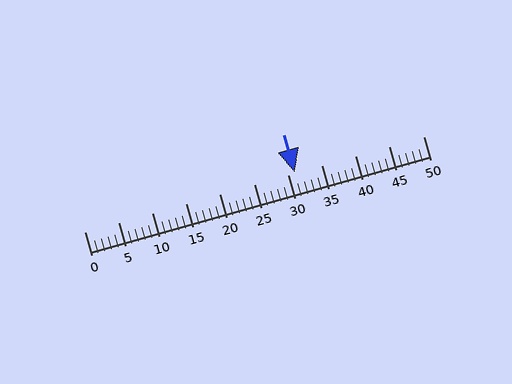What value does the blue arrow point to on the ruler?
The blue arrow points to approximately 31.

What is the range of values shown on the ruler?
The ruler shows values from 0 to 50.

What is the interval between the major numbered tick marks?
The major tick marks are spaced 5 units apart.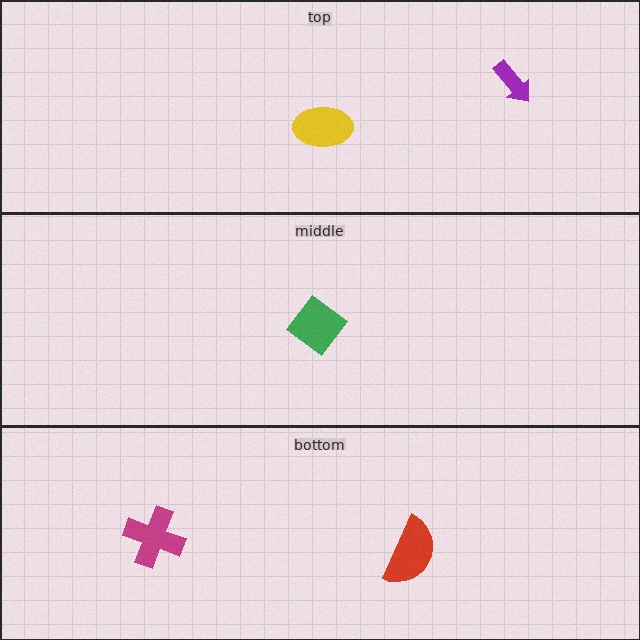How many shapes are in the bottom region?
2.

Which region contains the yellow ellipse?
The top region.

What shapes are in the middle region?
The green diamond.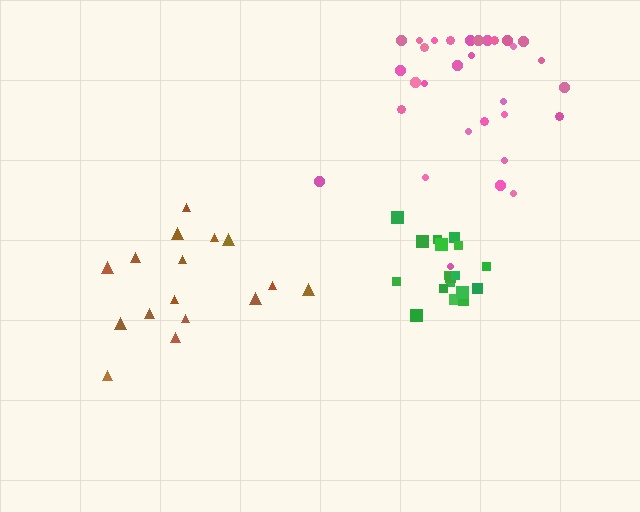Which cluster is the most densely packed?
Green.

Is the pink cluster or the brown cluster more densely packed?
Pink.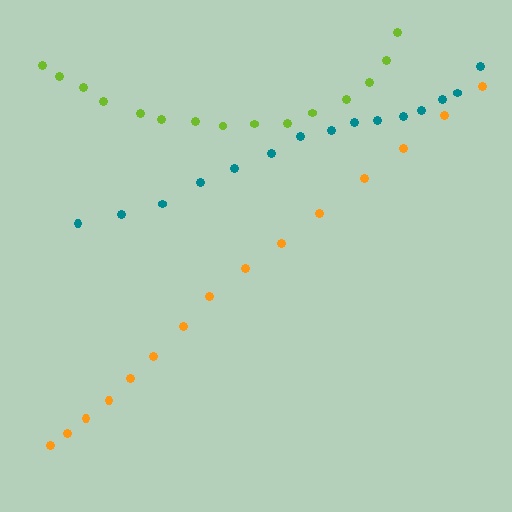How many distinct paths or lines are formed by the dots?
There are 3 distinct paths.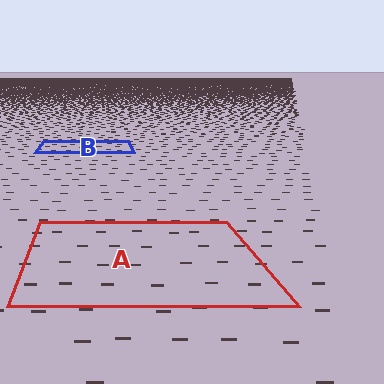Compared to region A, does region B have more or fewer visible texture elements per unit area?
Region B has more texture elements per unit area — they are packed more densely because it is farther away.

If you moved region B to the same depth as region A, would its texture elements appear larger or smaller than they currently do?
They would appear larger. At a closer depth, the same texture elements are projected at a bigger on-screen size.